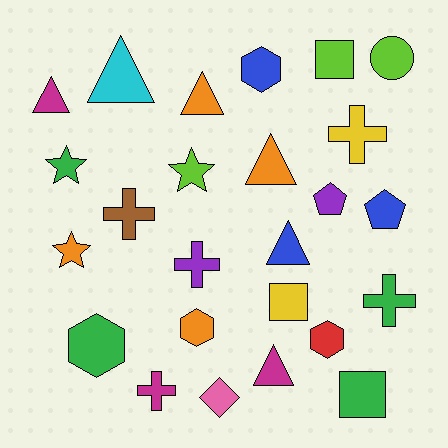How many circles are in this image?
There is 1 circle.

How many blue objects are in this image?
There are 3 blue objects.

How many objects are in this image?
There are 25 objects.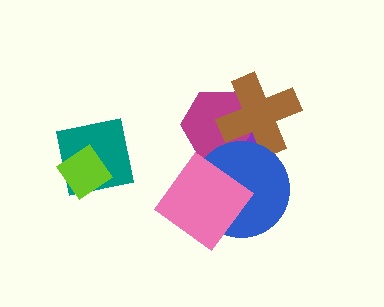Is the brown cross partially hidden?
Yes, it is partially covered by another shape.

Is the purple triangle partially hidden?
Yes, it is partially covered by another shape.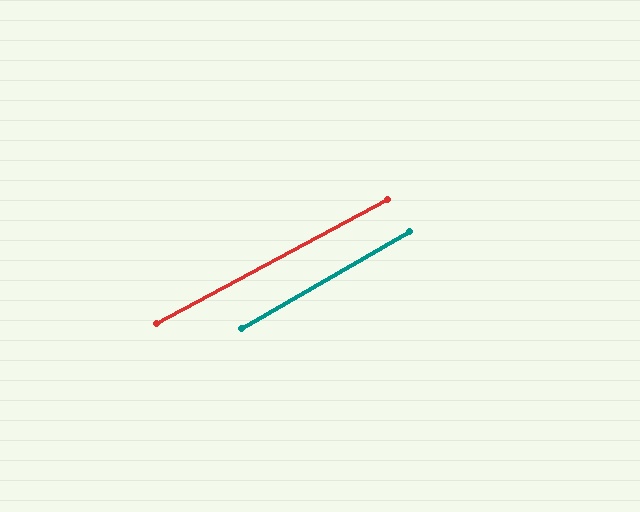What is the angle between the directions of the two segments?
Approximately 2 degrees.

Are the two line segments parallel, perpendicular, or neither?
Parallel — their directions differ by only 1.6°.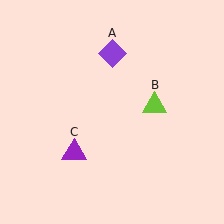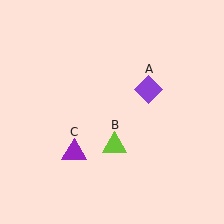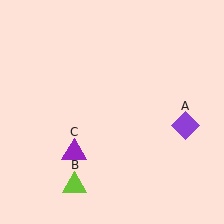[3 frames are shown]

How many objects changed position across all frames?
2 objects changed position: purple diamond (object A), lime triangle (object B).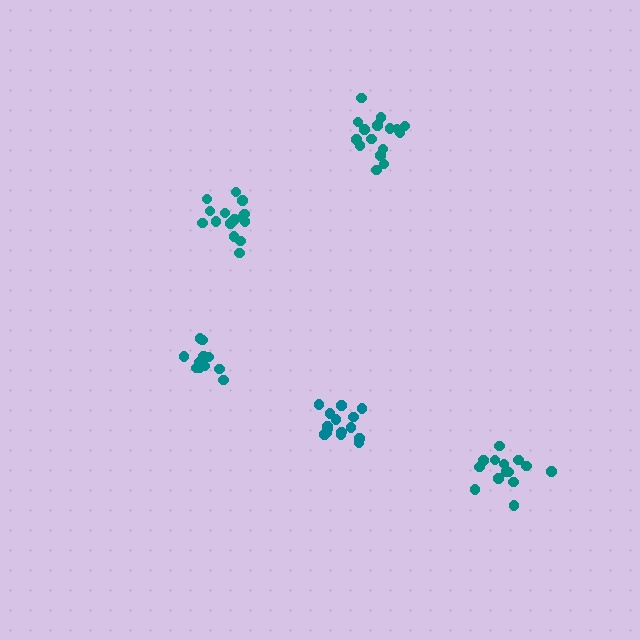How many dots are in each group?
Group 1: 15 dots, Group 2: 14 dots, Group 3: 13 dots, Group 4: 15 dots, Group 5: 16 dots (73 total).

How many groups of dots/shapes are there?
There are 5 groups.